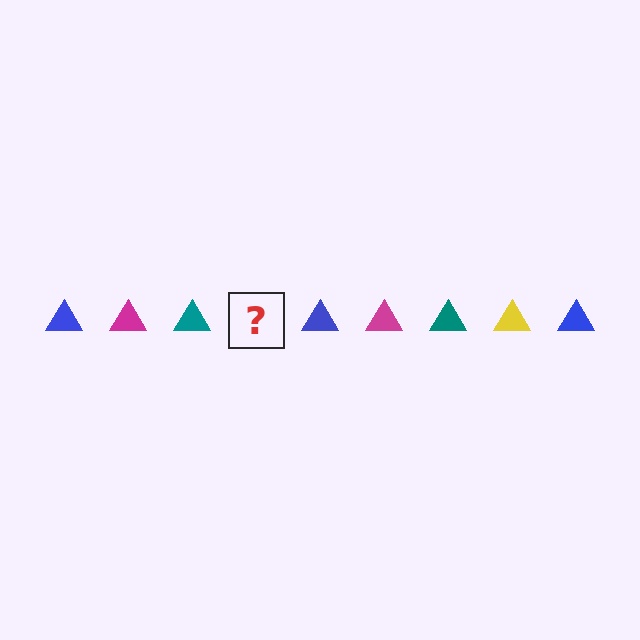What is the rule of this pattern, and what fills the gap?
The rule is that the pattern cycles through blue, magenta, teal, yellow triangles. The gap should be filled with a yellow triangle.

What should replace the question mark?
The question mark should be replaced with a yellow triangle.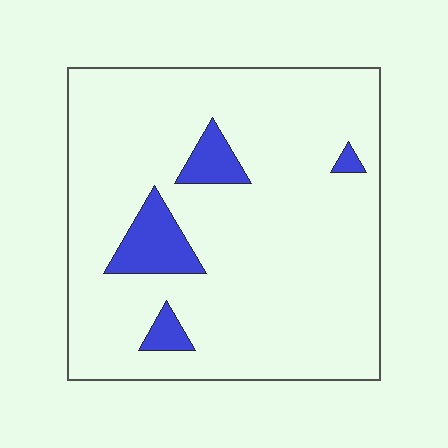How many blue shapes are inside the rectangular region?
4.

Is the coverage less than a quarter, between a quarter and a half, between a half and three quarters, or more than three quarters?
Less than a quarter.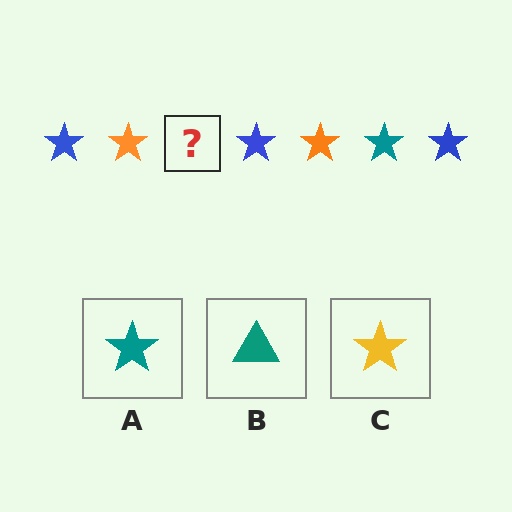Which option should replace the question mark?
Option A.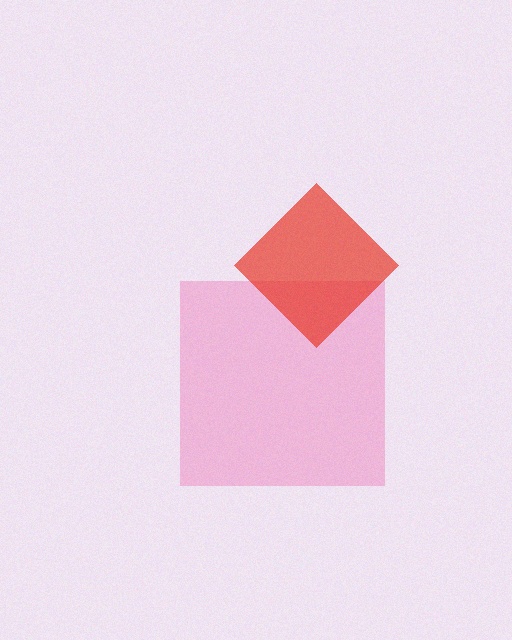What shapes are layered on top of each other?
The layered shapes are: a pink square, a red diamond.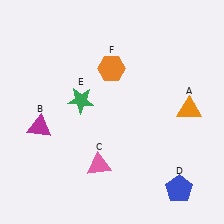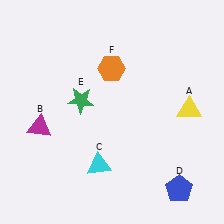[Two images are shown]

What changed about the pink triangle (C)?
In Image 1, C is pink. In Image 2, it changed to cyan.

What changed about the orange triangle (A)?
In Image 1, A is orange. In Image 2, it changed to yellow.